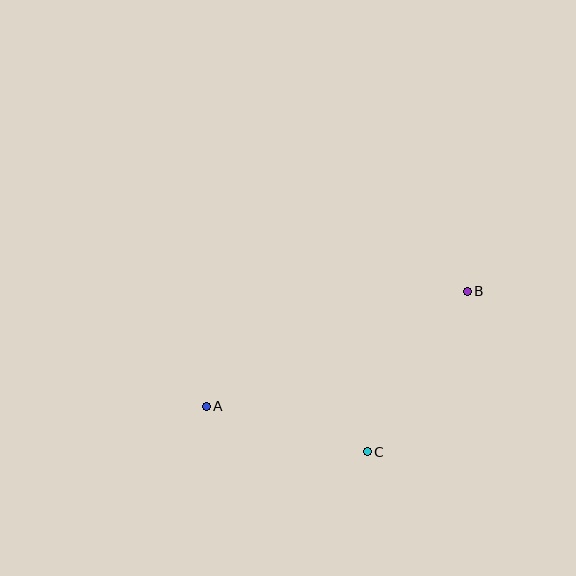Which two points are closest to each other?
Points A and C are closest to each other.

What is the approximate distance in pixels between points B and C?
The distance between B and C is approximately 189 pixels.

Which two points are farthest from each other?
Points A and B are farthest from each other.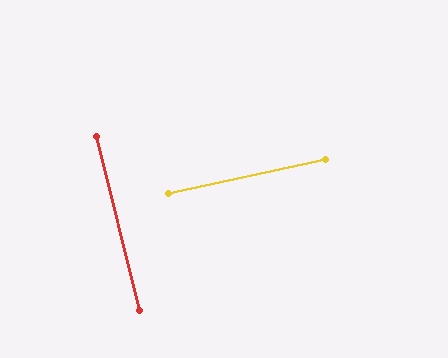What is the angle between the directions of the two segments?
Approximately 88 degrees.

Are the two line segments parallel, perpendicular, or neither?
Perpendicular — they meet at approximately 88°.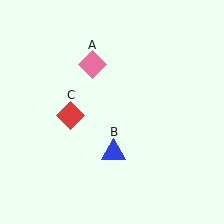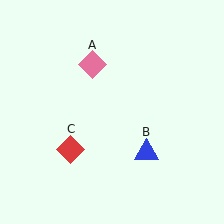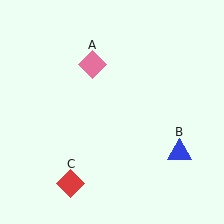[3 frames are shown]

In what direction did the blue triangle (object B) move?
The blue triangle (object B) moved right.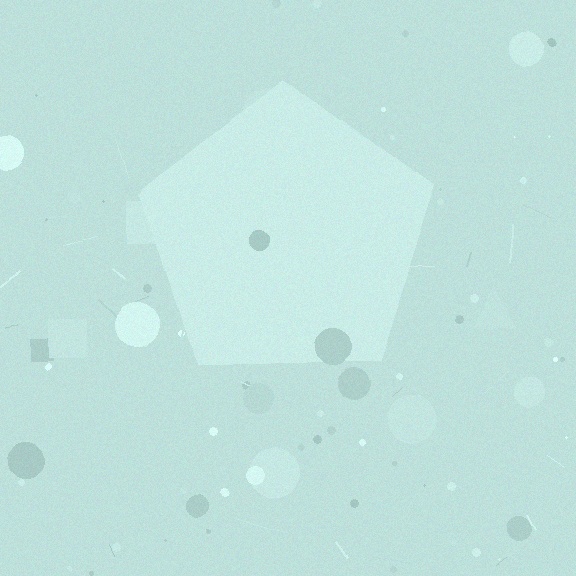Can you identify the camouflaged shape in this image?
The camouflaged shape is a pentagon.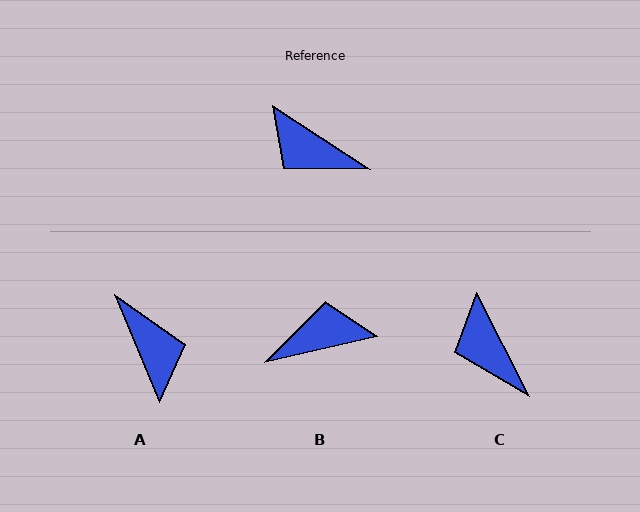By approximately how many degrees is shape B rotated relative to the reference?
Approximately 134 degrees clockwise.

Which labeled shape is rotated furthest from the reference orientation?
A, about 146 degrees away.